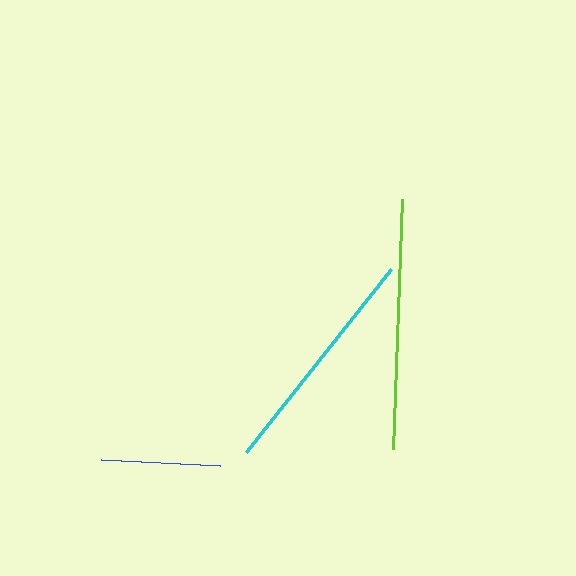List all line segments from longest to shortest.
From longest to shortest: lime, cyan, blue.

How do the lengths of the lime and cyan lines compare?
The lime and cyan lines are approximately the same length.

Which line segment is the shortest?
The blue line is the shortest at approximately 119 pixels.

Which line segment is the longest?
The lime line is the longest at approximately 250 pixels.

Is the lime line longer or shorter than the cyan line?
The lime line is longer than the cyan line.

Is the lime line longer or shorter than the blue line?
The lime line is longer than the blue line.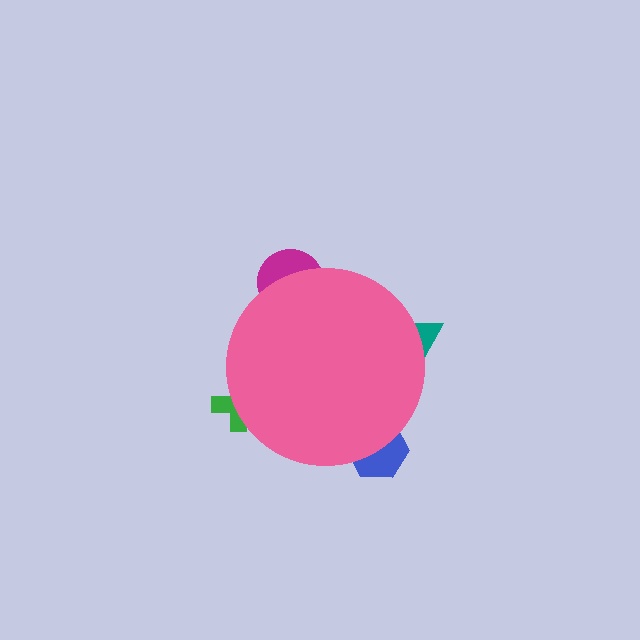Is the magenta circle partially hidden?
Yes, the magenta circle is partially hidden behind the pink circle.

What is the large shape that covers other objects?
A pink circle.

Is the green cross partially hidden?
Yes, the green cross is partially hidden behind the pink circle.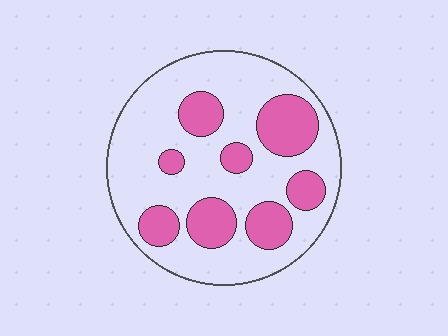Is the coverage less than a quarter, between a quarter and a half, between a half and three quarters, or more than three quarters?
Between a quarter and a half.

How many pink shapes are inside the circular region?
8.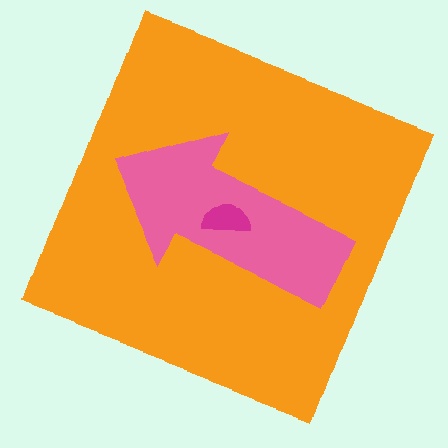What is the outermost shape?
The orange square.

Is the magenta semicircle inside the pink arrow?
Yes.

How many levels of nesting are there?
3.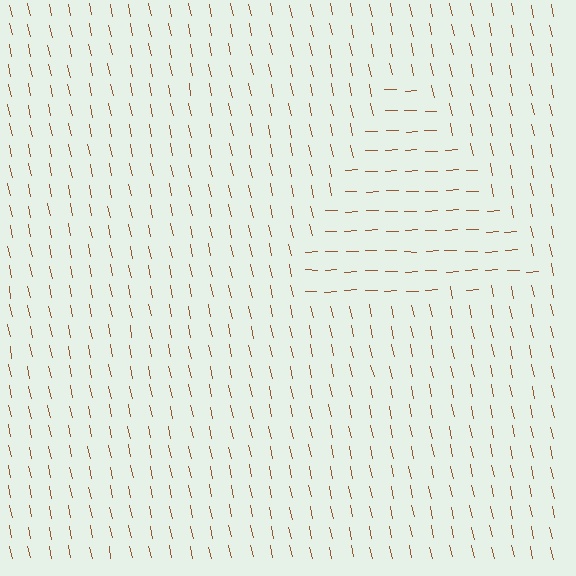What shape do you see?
I see a triangle.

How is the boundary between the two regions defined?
The boundary is defined purely by a change in line orientation (approximately 80 degrees difference). All lines are the same color and thickness.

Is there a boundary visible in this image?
Yes, there is a texture boundary formed by a change in line orientation.